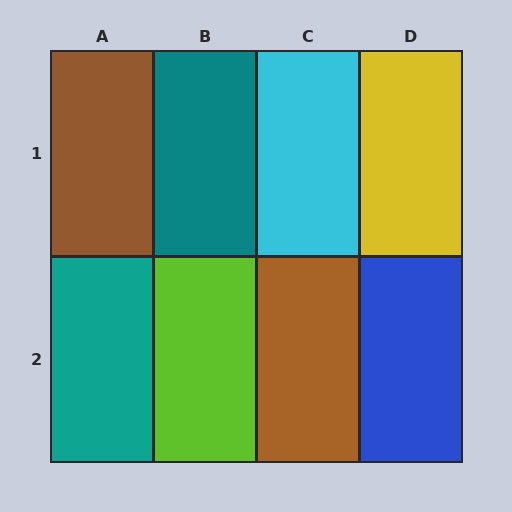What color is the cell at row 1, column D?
Yellow.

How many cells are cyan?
1 cell is cyan.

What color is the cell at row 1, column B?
Teal.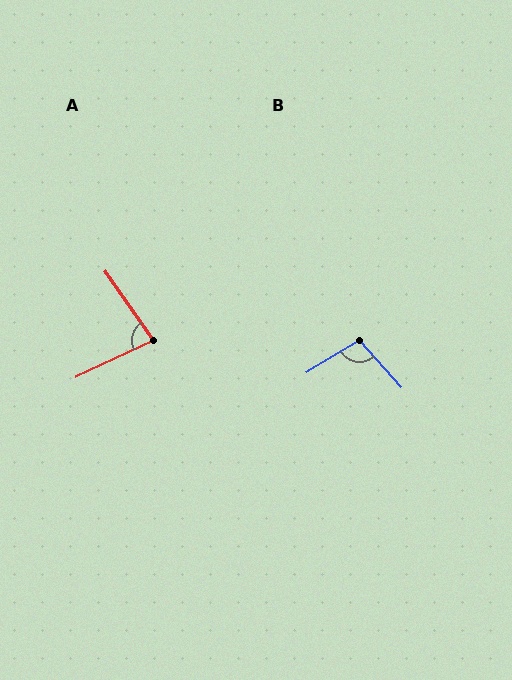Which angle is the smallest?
A, at approximately 80 degrees.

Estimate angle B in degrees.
Approximately 101 degrees.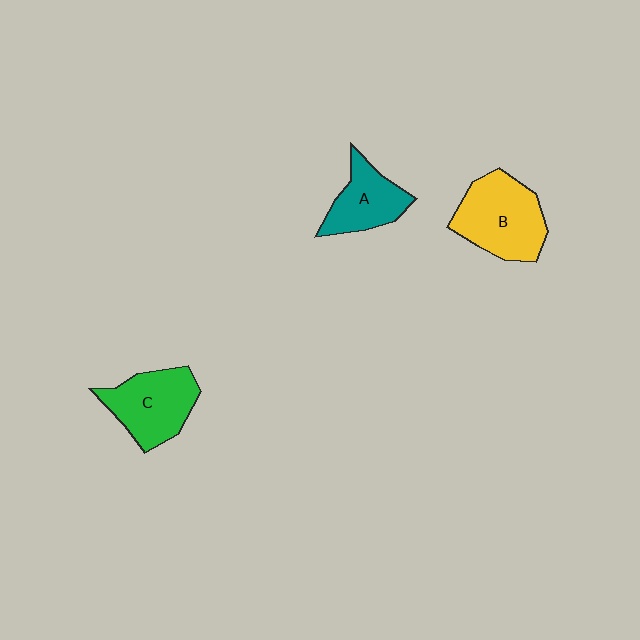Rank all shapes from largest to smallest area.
From largest to smallest: B (yellow), C (green), A (teal).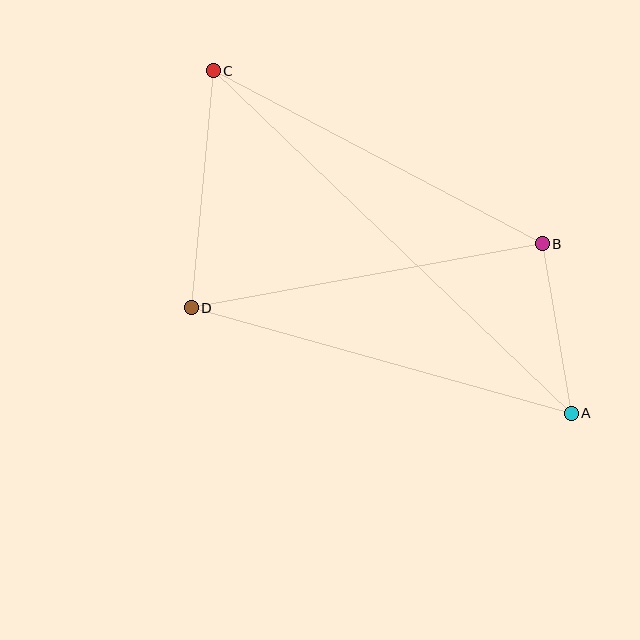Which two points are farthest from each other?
Points A and C are farthest from each other.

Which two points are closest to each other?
Points A and B are closest to each other.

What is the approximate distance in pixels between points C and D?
The distance between C and D is approximately 238 pixels.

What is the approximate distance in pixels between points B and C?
The distance between B and C is approximately 372 pixels.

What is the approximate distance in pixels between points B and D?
The distance between B and D is approximately 357 pixels.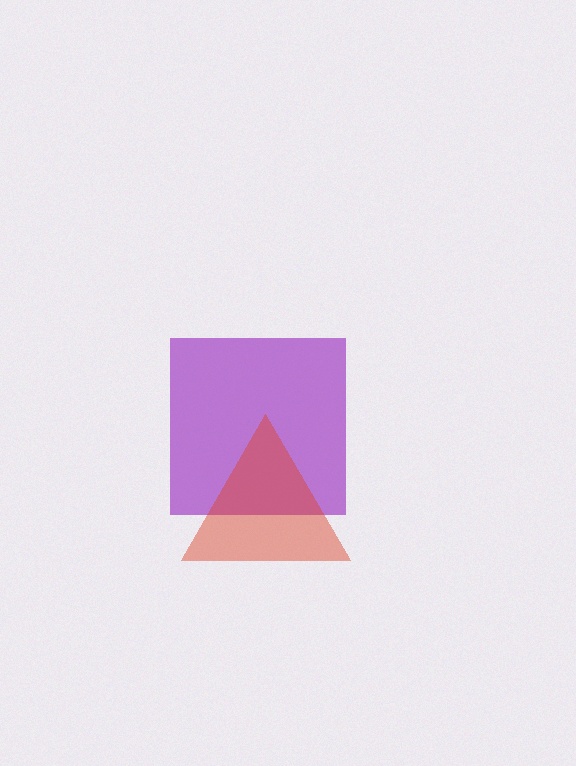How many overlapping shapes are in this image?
There are 2 overlapping shapes in the image.